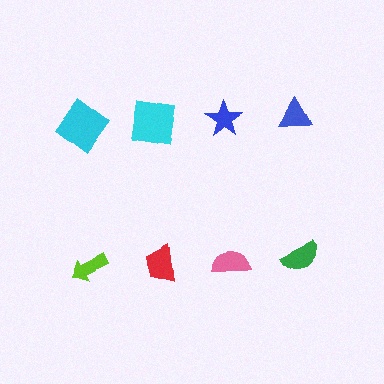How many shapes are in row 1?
4 shapes.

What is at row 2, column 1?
A lime arrow.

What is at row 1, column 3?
A blue star.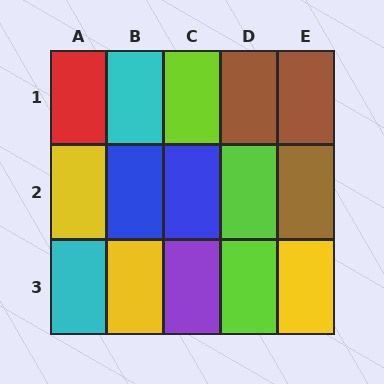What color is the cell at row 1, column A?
Red.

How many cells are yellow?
3 cells are yellow.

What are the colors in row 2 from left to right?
Yellow, blue, blue, lime, brown.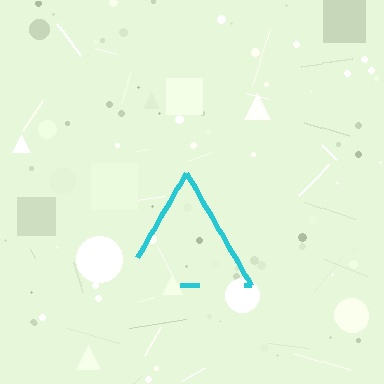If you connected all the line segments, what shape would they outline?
They would outline a triangle.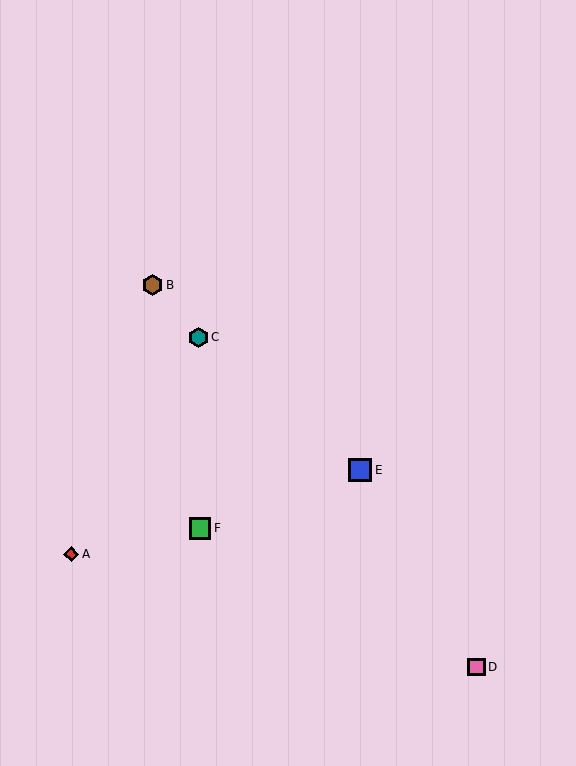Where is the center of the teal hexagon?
The center of the teal hexagon is at (198, 337).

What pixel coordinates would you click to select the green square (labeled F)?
Click at (200, 528) to select the green square F.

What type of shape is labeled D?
Shape D is a pink square.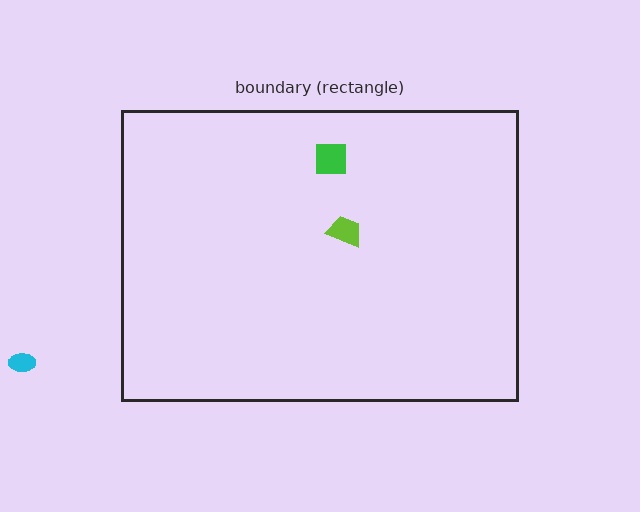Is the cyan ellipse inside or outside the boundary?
Outside.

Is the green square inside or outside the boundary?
Inside.